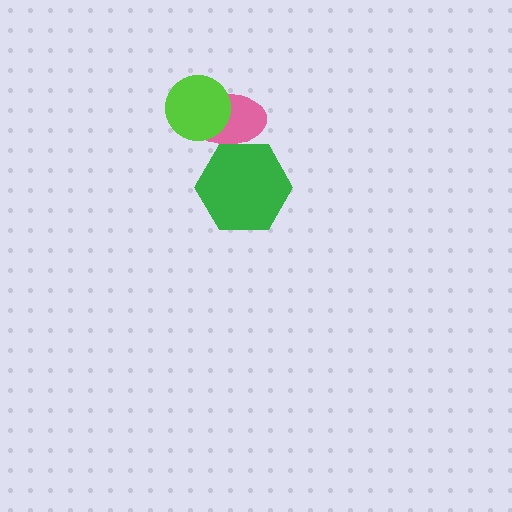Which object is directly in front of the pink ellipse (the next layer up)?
The lime circle is directly in front of the pink ellipse.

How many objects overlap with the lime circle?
1 object overlaps with the lime circle.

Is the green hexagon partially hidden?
No, no other shape covers it.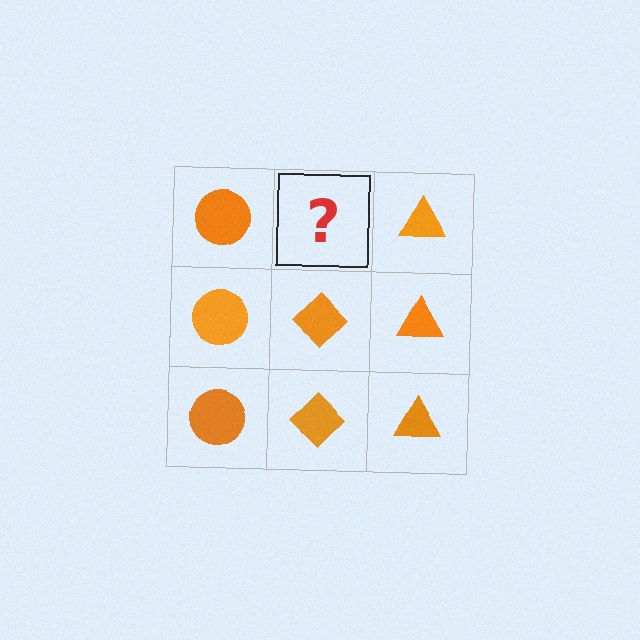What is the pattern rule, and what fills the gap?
The rule is that each column has a consistent shape. The gap should be filled with an orange diamond.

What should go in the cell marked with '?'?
The missing cell should contain an orange diamond.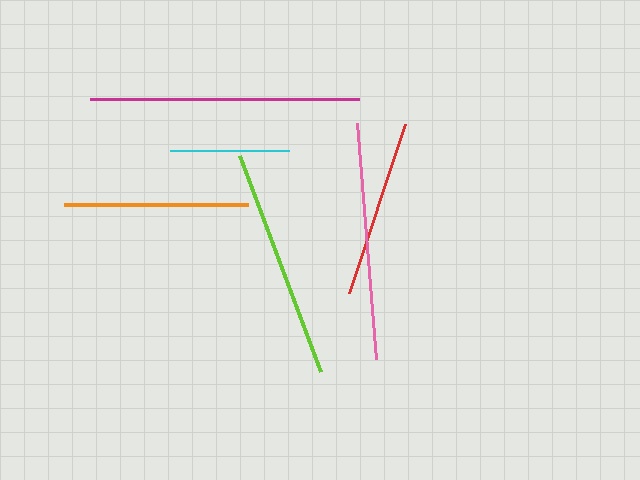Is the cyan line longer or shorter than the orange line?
The orange line is longer than the cyan line.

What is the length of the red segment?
The red segment is approximately 179 pixels long.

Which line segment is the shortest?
The cyan line is the shortest at approximately 119 pixels.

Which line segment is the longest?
The magenta line is the longest at approximately 269 pixels.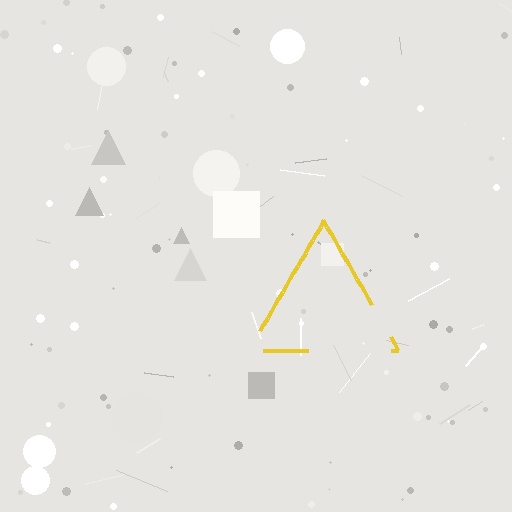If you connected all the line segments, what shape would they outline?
They would outline a triangle.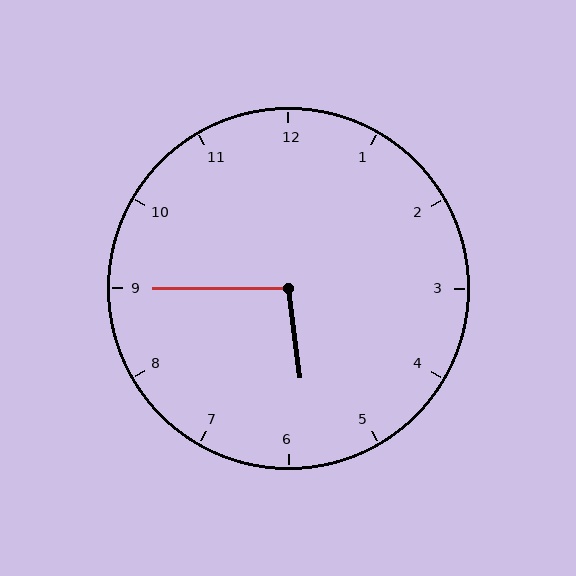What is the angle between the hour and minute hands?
Approximately 98 degrees.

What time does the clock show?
5:45.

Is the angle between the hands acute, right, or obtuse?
It is obtuse.